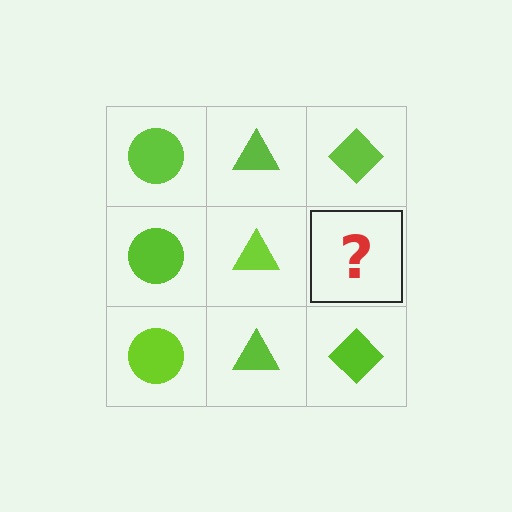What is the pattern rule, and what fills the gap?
The rule is that each column has a consistent shape. The gap should be filled with a lime diamond.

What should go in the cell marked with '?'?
The missing cell should contain a lime diamond.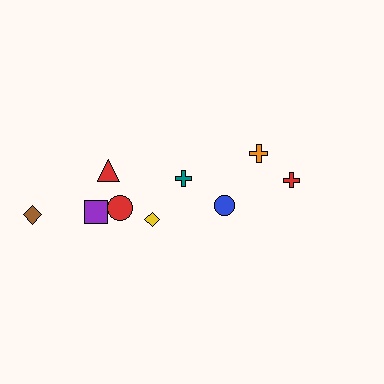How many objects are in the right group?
There are 3 objects.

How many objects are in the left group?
There are 6 objects.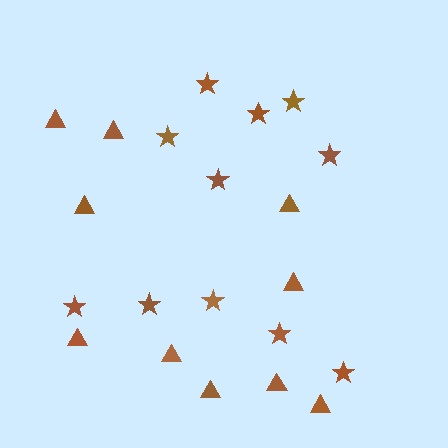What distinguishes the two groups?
There are 2 groups: one group of stars (11) and one group of triangles (10).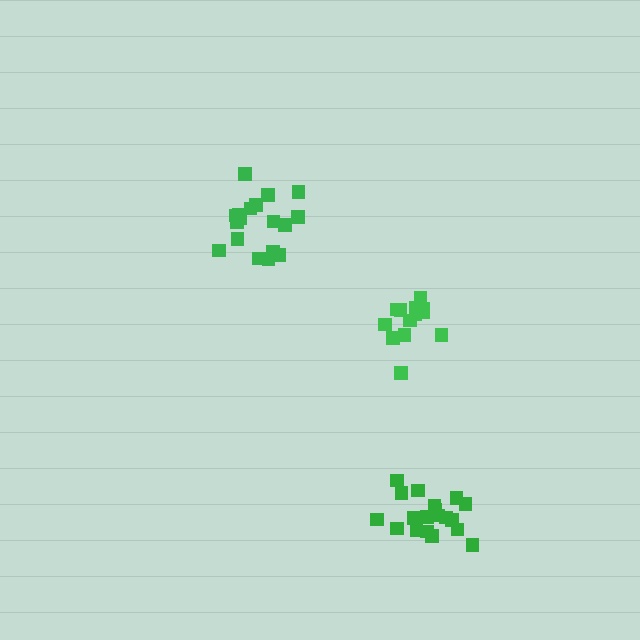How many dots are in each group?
Group 1: 13 dots, Group 2: 19 dots, Group 3: 18 dots (50 total).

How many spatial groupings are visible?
There are 3 spatial groupings.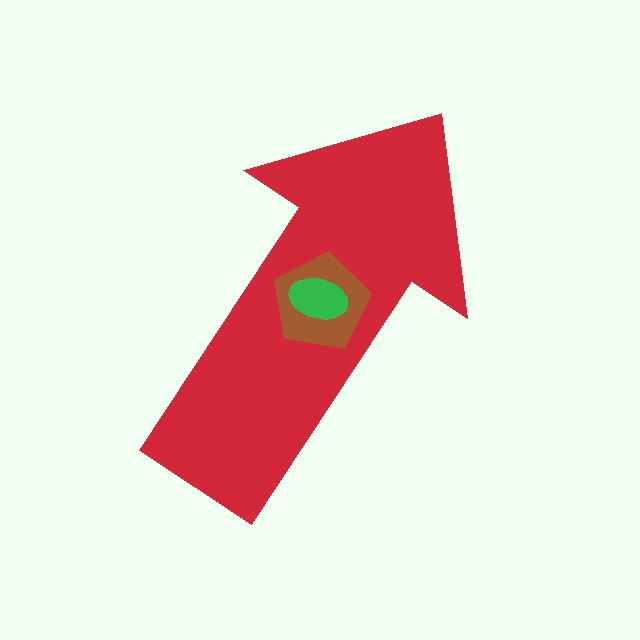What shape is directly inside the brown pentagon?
The green ellipse.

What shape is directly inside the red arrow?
The brown pentagon.